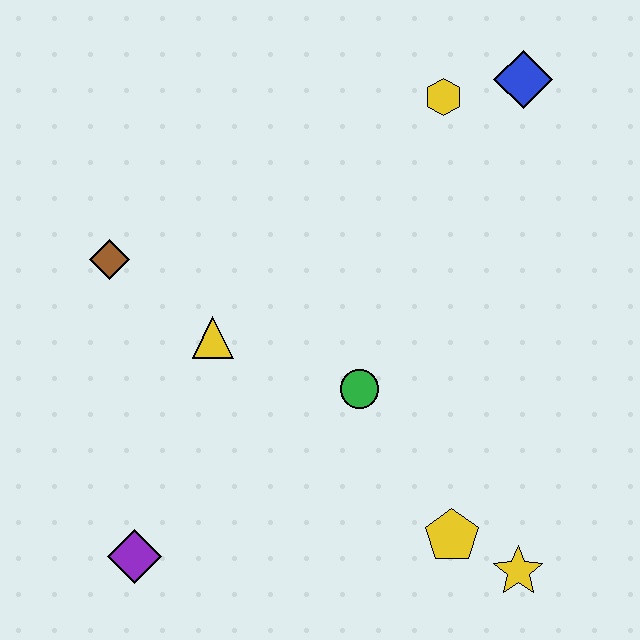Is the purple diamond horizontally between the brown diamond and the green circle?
Yes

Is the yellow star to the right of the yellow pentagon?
Yes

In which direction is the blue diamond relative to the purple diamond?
The blue diamond is above the purple diamond.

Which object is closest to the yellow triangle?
The brown diamond is closest to the yellow triangle.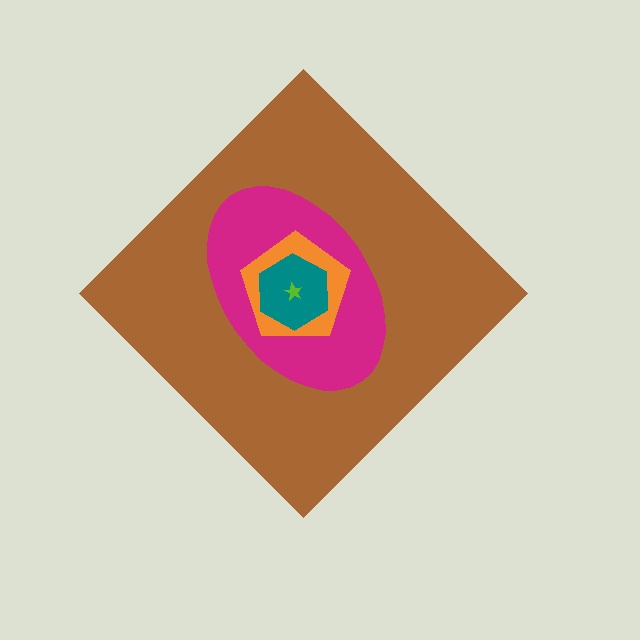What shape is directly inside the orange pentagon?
The teal hexagon.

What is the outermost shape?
The brown diamond.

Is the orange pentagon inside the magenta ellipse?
Yes.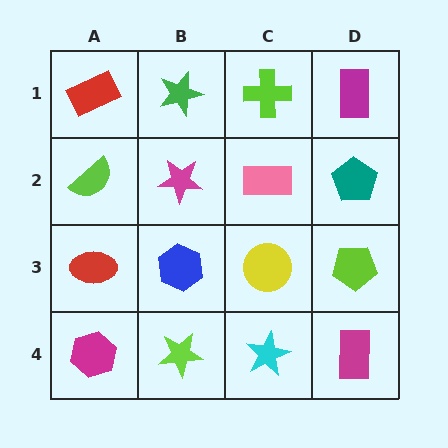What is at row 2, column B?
A magenta star.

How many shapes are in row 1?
4 shapes.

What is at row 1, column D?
A magenta rectangle.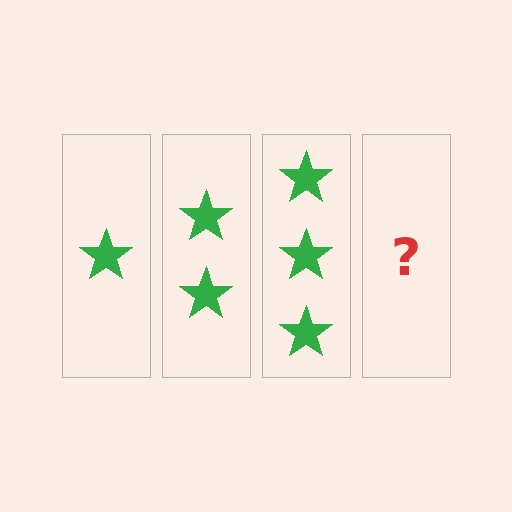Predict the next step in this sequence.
The next step is 4 stars.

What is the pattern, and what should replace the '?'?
The pattern is that each step adds one more star. The '?' should be 4 stars.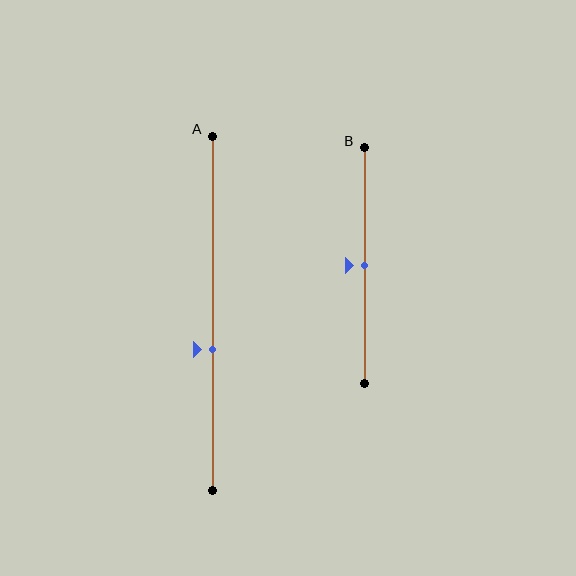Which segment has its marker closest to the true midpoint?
Segment B has its marker closest to the true midpoint.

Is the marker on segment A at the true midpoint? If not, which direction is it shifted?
No, the marker on segment A is shifted downward by about 10% of the segment length.